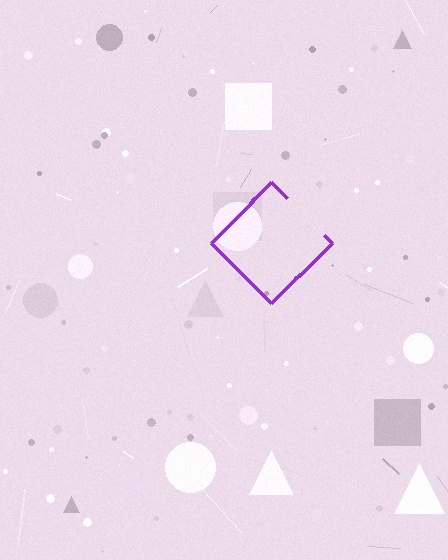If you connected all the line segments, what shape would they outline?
They would outline a diamond.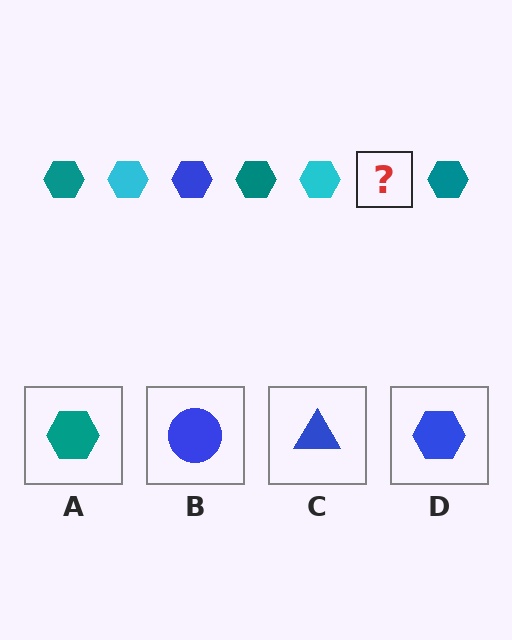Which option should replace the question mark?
Option D.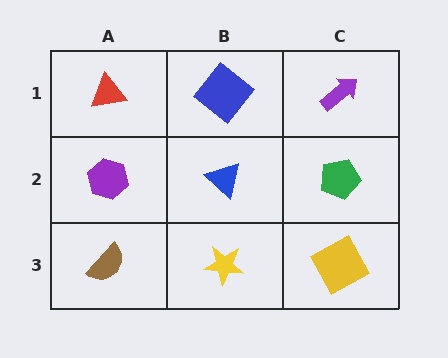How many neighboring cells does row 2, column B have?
4.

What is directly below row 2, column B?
A yellow star.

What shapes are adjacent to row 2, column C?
A purple arrow (row 1, column C), a yellow square (row 3, column C), a blue triangle (row 2, column B).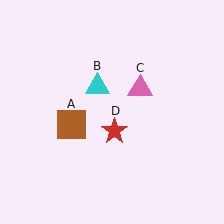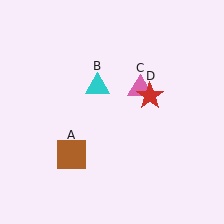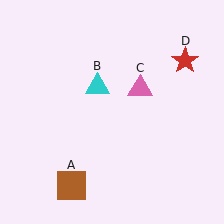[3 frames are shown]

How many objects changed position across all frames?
2 objects changed position: brown square (object A), red star (object D).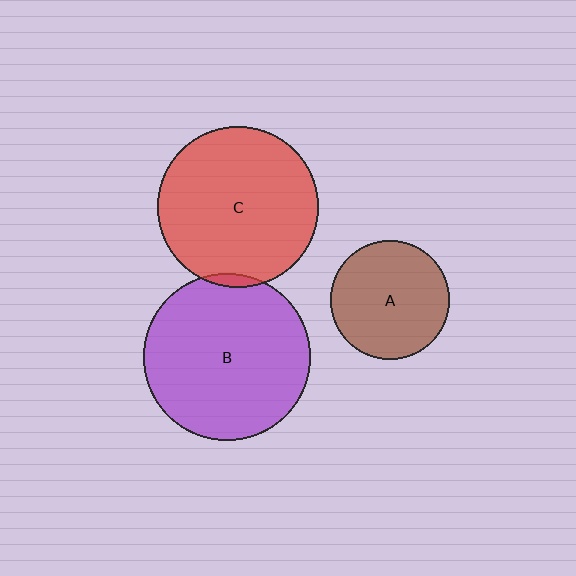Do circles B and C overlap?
Yes.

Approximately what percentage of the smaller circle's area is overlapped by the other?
Approximately 5%.